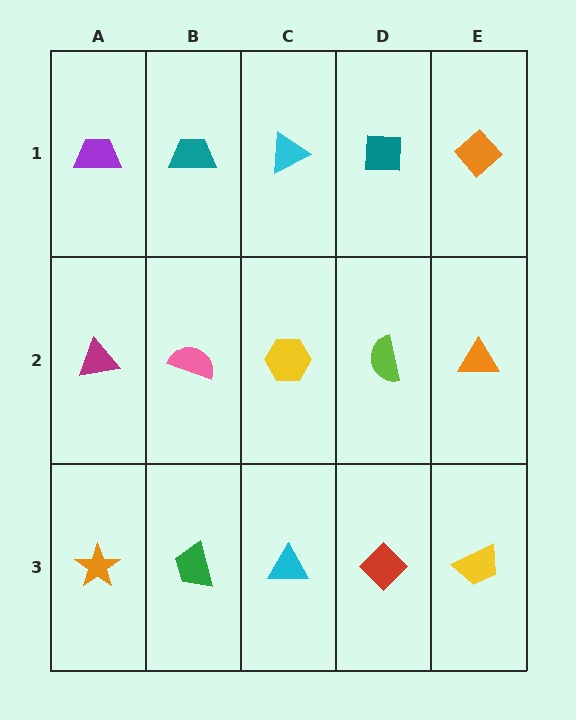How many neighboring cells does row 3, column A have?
2.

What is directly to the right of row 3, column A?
A green trapezoid.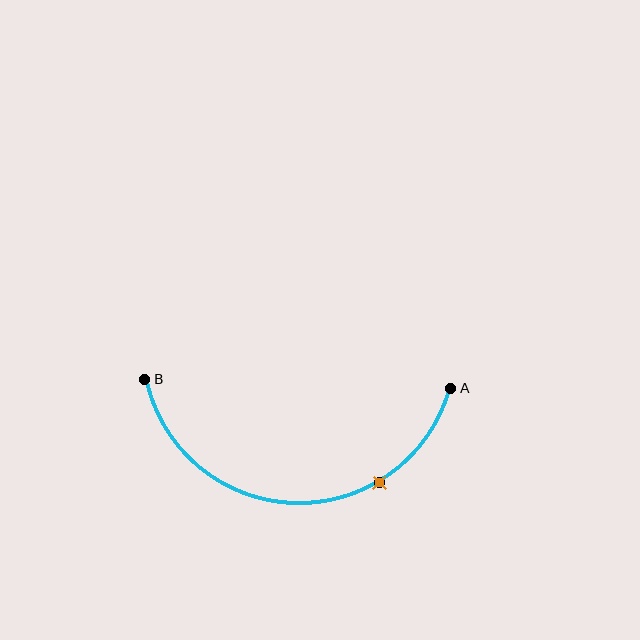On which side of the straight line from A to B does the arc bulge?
The arc bulges below the straight line connecting A and B.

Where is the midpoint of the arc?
The arc midpoint is the point on the curve farthest from the straight line joining A and B. It sits below that line.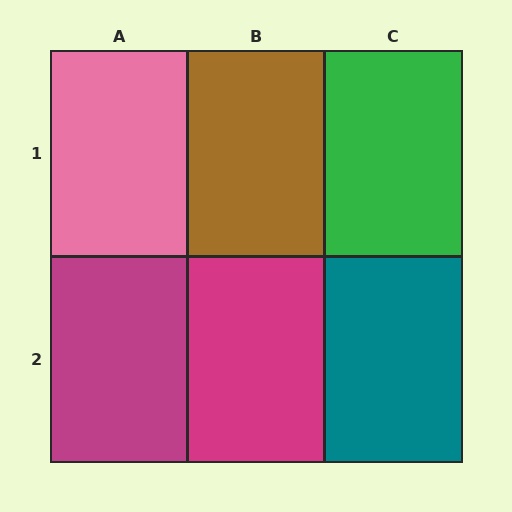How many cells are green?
1 cell is green.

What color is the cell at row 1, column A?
Pink.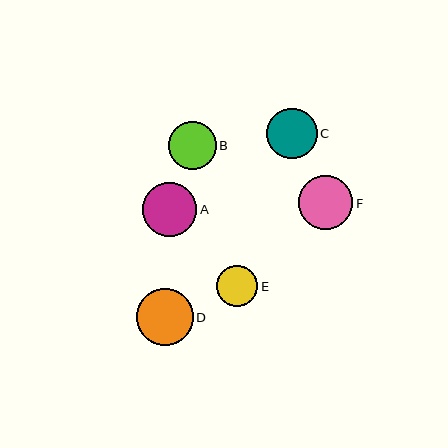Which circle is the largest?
Circle D is the largest with a size of approximately 57 pixels.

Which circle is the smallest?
Circle E is the smallest with a size of approximately 42 pixels.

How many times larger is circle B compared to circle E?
Circle B is approximately 1.2 times the size of circle E.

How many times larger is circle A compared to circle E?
Circle A is approximately 1.3 times the size of circle E.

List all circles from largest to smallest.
From largest to smallest: D, F, A, C, B, E.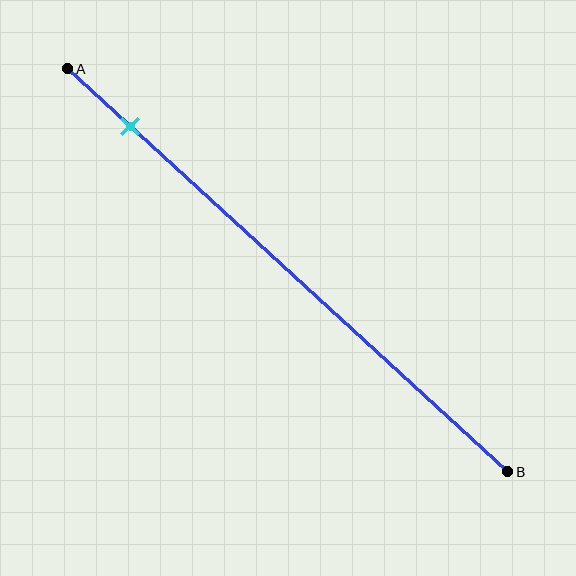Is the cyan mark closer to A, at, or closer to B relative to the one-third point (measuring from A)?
The cyan mark is closer to point A than the one-third point of segment AB.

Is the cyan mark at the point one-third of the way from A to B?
No, the mark is at about 15% from A, not at the 33% one-third point.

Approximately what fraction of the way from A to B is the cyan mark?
The cyan mark is approximately 15% of the way from A to B.